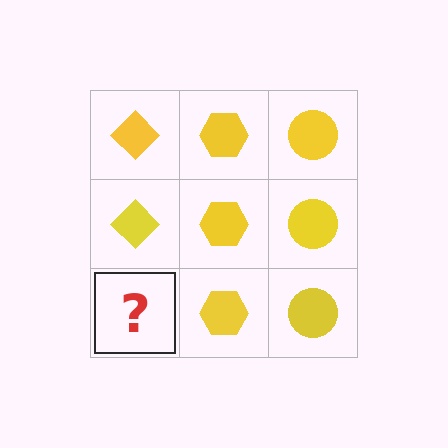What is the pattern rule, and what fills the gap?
The rule is that each column has a consistent shape. The gap should be filled with a yellow diamond.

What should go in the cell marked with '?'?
The missing cell should contain a yellow diamond.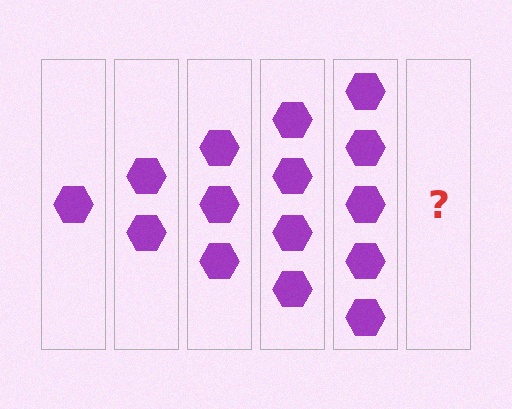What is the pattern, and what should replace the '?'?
The pattern is that each step adds one more hexagon. The '?' should be 6 hexagons.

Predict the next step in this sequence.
The next step is 6 hexagons.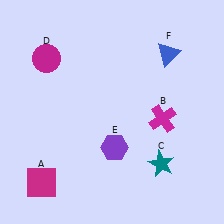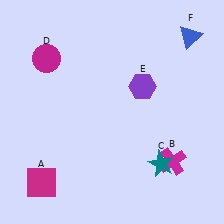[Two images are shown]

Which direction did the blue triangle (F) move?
The blue triangle (F) moved right.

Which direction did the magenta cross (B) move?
The magenta cross (B) moved down.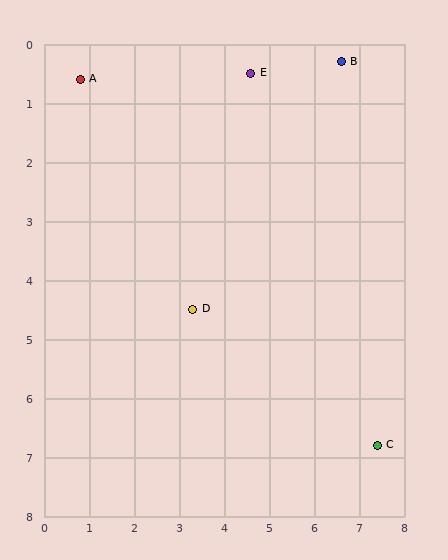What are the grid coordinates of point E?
Point E is at approximately (4.6, 0.5).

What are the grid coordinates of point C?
Point C is at approximately (7.4, 6.8).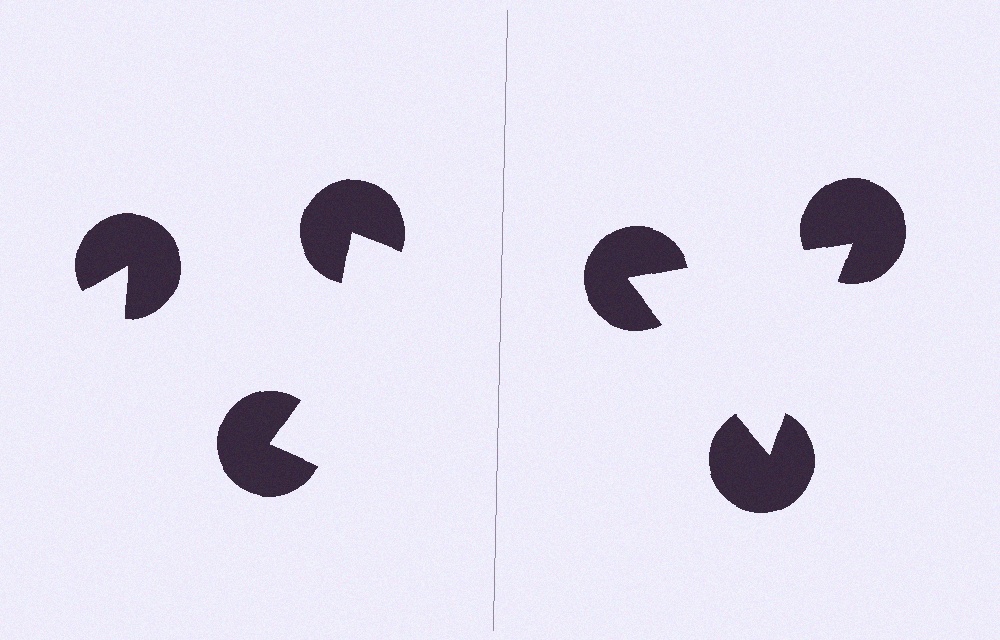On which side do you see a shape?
An illusory triangle appears on the right side. On the left side the wedge cuts are rotated, so no coherent shape forms.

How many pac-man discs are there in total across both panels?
6 — 3 on each side.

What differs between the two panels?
The pac-man discs are positioned identically on both sides; only the wedge orientations differ. On the right they align to a triangle; on the left they are misaligned.